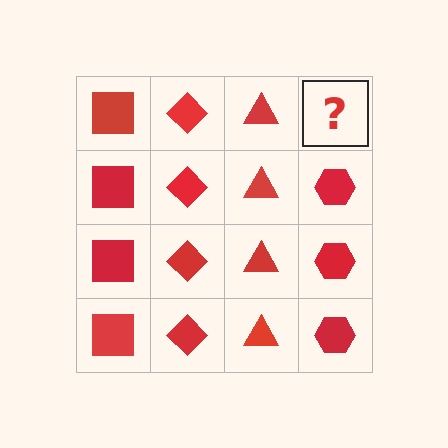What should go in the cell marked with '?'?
The missing cell should contain a red hexagon.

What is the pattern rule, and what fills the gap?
The rule is that each column has a consistent shape. The gap should be filled with a red hexagon.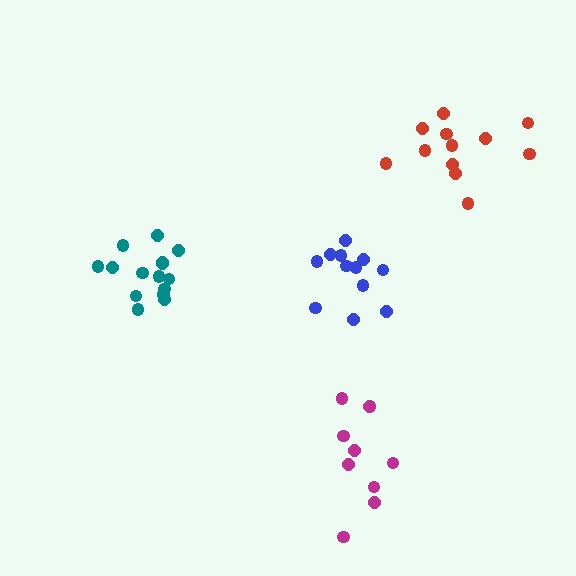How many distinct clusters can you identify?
There are 4 distinct clusters.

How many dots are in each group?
Group 1: 16 dots, Group 2: 10 dots, Group 3: 12 dots, Group 4: 12 dots (50 total).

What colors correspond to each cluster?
The clusters are colored: teal, magenta, blue, red.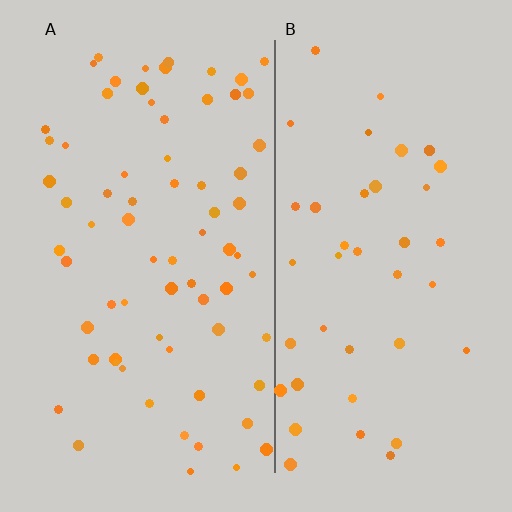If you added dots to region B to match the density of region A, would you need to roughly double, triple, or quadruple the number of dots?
Approximately double.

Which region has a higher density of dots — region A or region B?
A (the left).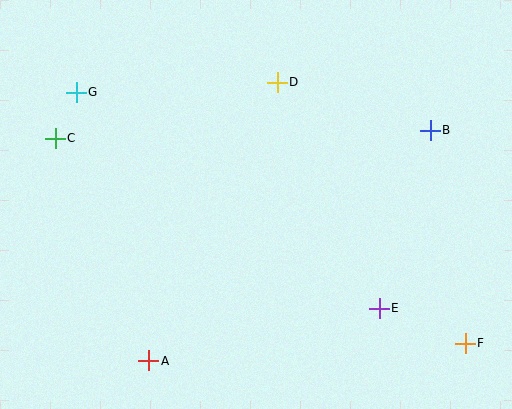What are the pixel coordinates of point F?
Point F is at (465, 343).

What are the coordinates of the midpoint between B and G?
The midpoint between B and G is at (253, 111).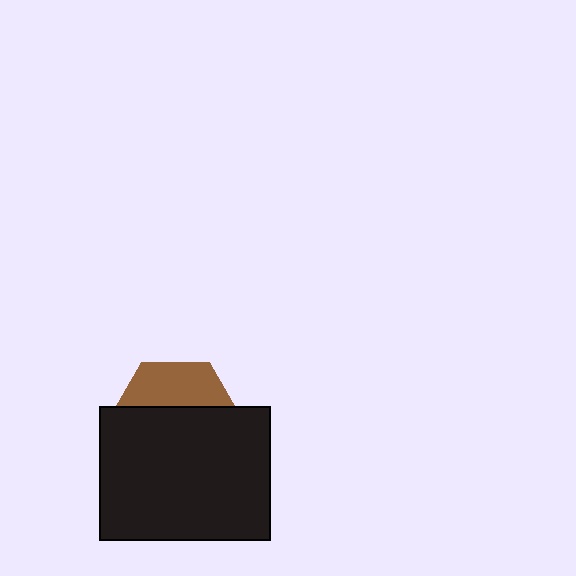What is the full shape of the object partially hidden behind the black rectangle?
The partially hidden object is a brown hexagon.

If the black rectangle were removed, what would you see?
You would see the complete brown hexagon.